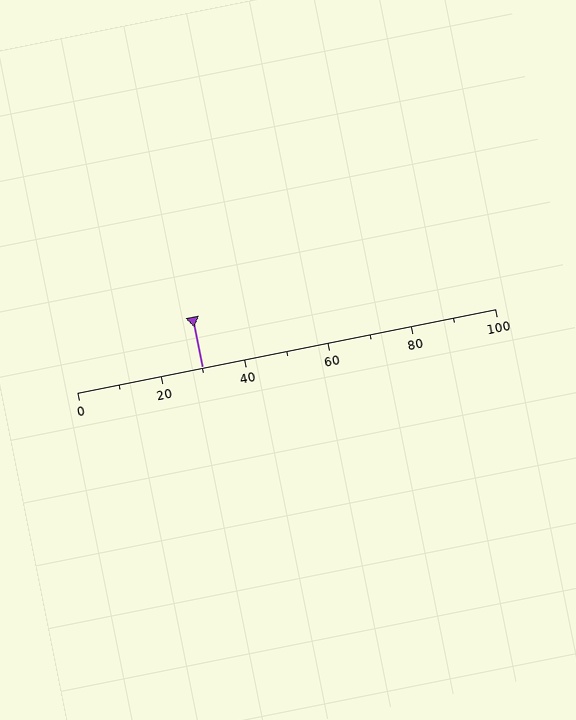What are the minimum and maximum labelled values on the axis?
The axis runs from 0 to 100.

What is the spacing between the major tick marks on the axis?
The major ticks are spaced 20 apart.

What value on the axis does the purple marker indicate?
The marker indicates approximately 30.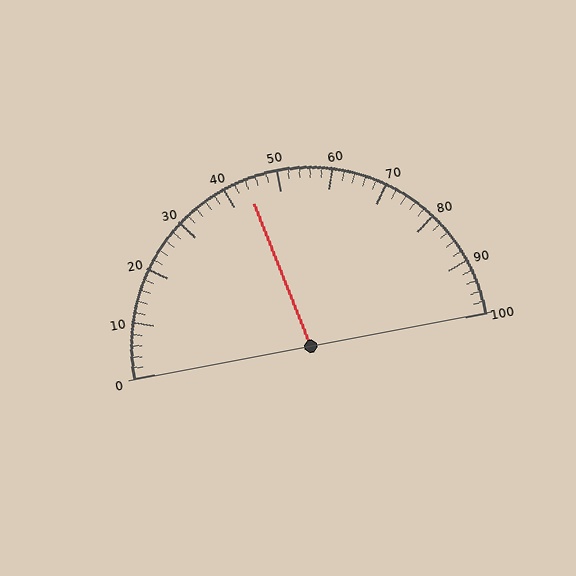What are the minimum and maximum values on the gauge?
The gauge ranges from 0 to 100.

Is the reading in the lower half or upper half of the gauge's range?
The reading is in the lower half of the range (0 to 100).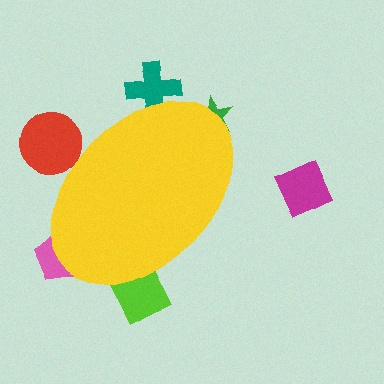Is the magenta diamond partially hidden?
No, the magenta diamond is fully visible.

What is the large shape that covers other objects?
A yellow ellipse.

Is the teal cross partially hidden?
Yes, the teal cross is partially hidden behind the yellow ellipse.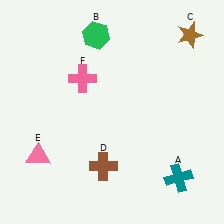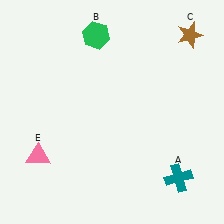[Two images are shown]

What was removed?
The brown cross (D), the pink cross (F) were removed in Image 2.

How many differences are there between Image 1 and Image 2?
There are 2 differences between the two images.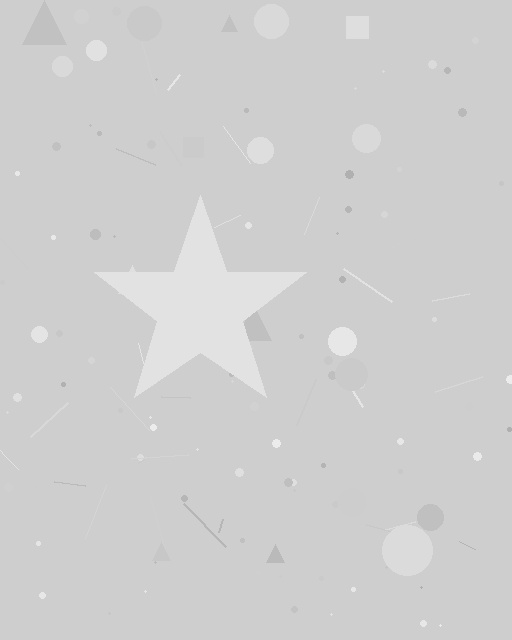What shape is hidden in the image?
A star is hidden in the image.